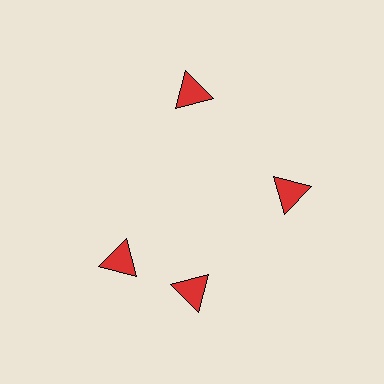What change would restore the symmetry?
The symmetry would be restored by rotating it back into even spacing with its neighbors so that all 4 triangles sit at equal angles and equal distance from the center.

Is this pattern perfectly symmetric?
No. The 4 red triangles are arranged in a ring, but one element near the 9 o'clock position is rotated out of alignment along the ring, breaking the 4-fold rotational symmetry.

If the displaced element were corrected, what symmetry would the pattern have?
It would have 4-fold rotational symmetry — the pattern would map onto itself every 90 degrees.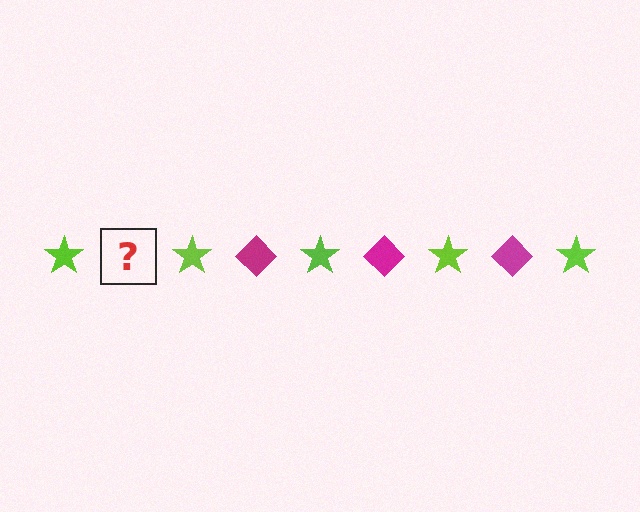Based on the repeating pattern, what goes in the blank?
The blank should be a magenta diamond.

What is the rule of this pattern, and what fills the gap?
The rule is that the pattern alternates between lime star and magenta diamond. The gap should be filled with a magenta diamond.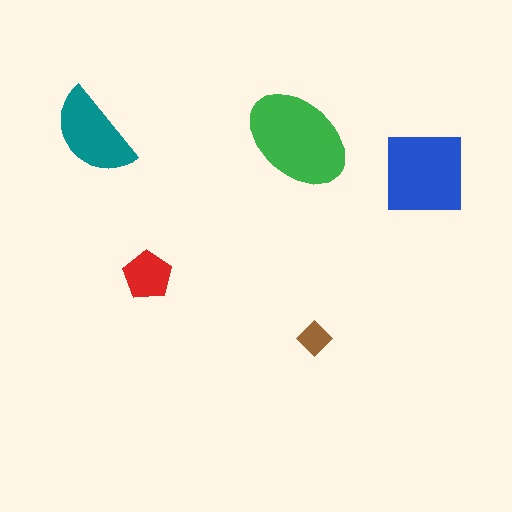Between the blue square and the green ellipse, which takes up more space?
The green ellipse.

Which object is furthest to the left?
The teal semicircle is leftmost.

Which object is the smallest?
The brown diamond.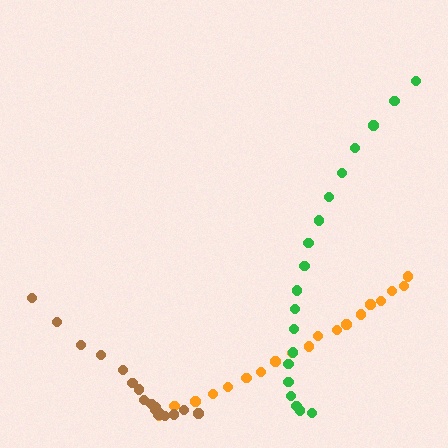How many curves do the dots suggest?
There are 3 distinct paths.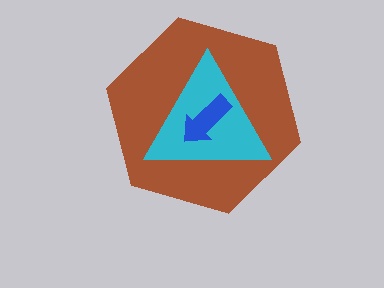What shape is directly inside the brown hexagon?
The cyan triangle.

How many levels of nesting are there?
3.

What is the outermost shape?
The brown hexagon.